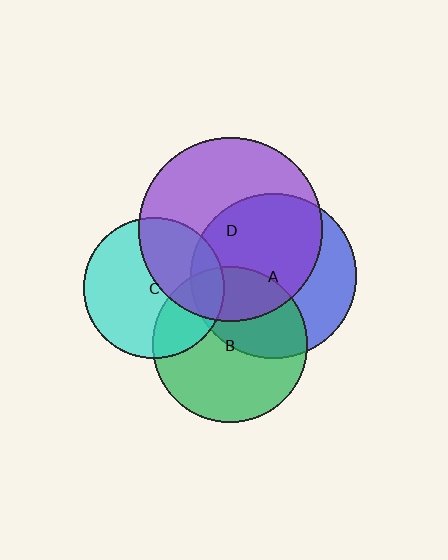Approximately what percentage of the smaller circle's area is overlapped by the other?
Approximately 15%.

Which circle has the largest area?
Circle D (purple).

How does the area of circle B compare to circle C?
Approximately 1.2 times.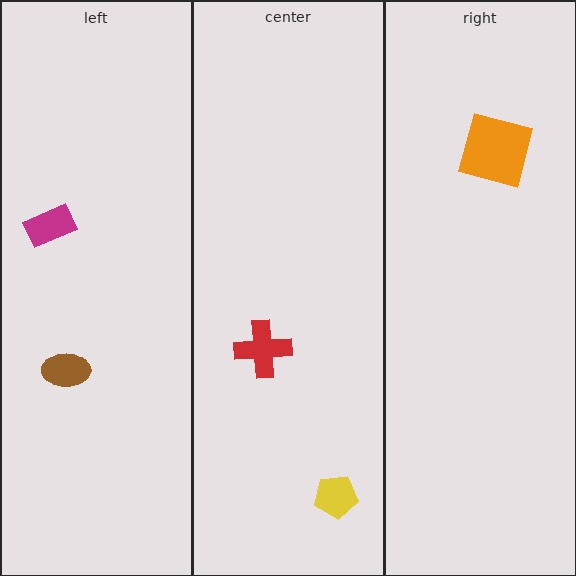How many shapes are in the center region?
2.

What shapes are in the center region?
The yellow pentagon, the red cross.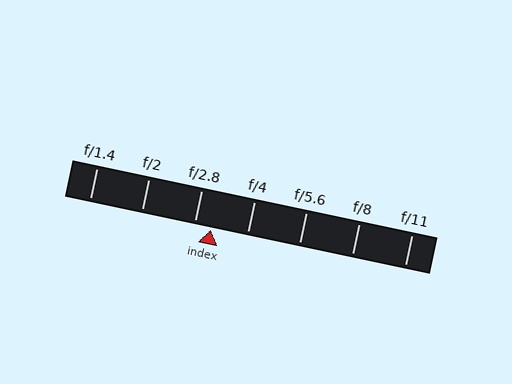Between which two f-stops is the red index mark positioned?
The index mark is between f/2.8 and f/4.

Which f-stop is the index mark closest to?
The index mark is closest to f/2.8.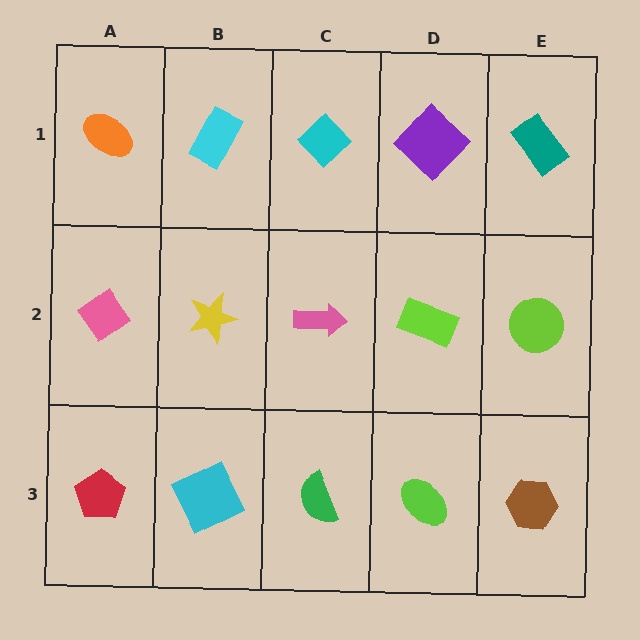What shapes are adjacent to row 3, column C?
A pink arrow (row 2, column C), a cyan square (row 3, column B), a lime ellipse (row 3, column D).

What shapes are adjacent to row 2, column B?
A cyan rectangle (row 1, column B), a cyan square (row 3, column B), a pink diamond (row 2, column A), a pink arrow (row 2, column C).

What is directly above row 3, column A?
A pink diamond.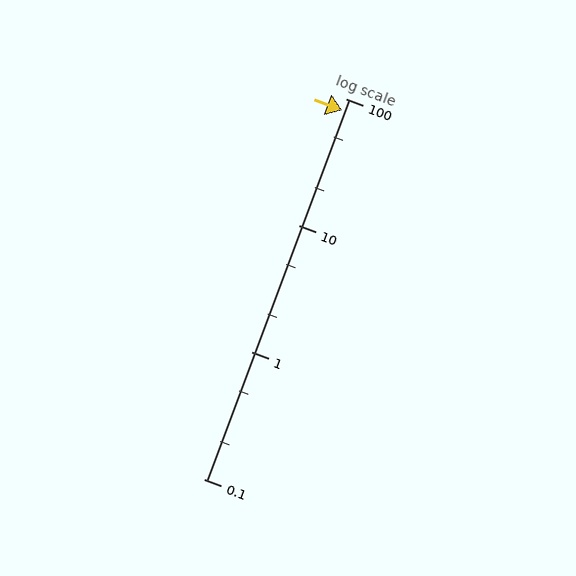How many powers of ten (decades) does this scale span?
The scale spans 3 decades, from 0.1 to 100.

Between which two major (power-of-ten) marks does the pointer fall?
The pointer is between 10 and 100.